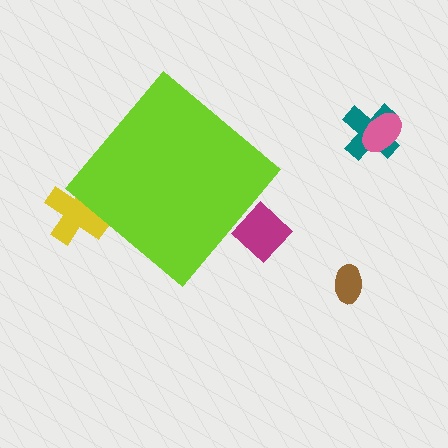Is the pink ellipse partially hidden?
No, the pink ellipse is fully visible.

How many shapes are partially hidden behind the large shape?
2 shapes are partially hidden.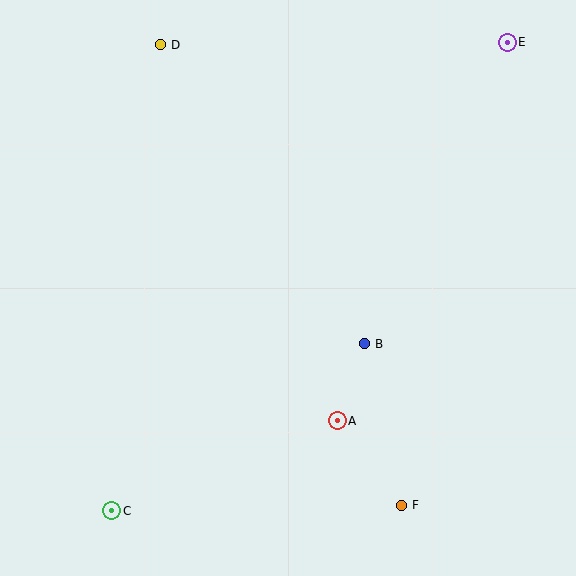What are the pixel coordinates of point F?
Point F is at (401, 505).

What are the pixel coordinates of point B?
Point B is at (364, 344).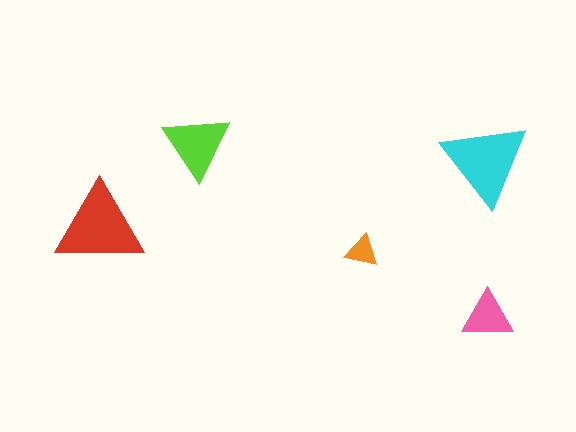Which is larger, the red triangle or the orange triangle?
The red one.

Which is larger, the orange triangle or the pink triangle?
The pink one.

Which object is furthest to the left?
The red triangle is leftmost.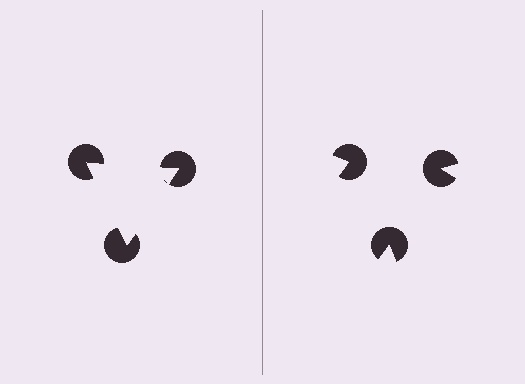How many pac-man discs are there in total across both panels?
6 — 3 on each side.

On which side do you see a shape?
An illusory triangle appears on the left side. On the right side the wedge cuts are rotated, so no coherent shape forms.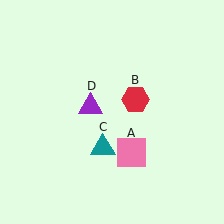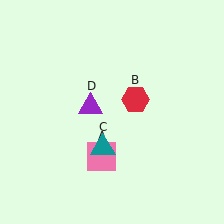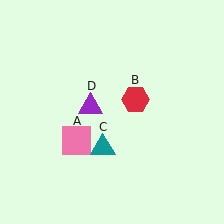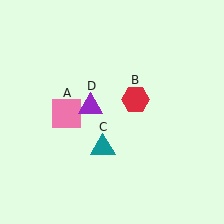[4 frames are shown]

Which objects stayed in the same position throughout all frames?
Red hexagon (object B) and teal triangle (object C) and purple triangle (object D) remained stationary.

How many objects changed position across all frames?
1 object changed position: pink square (object A).